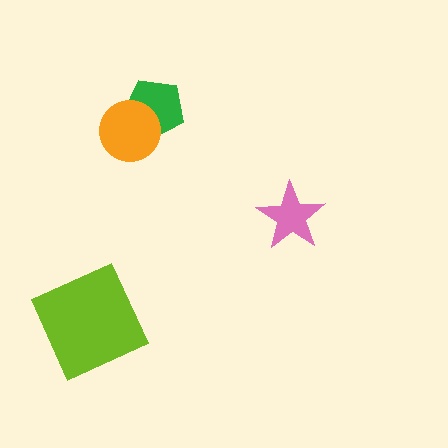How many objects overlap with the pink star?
0 objects overlap with the pink star.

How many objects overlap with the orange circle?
1 object overlaps with the orange circle.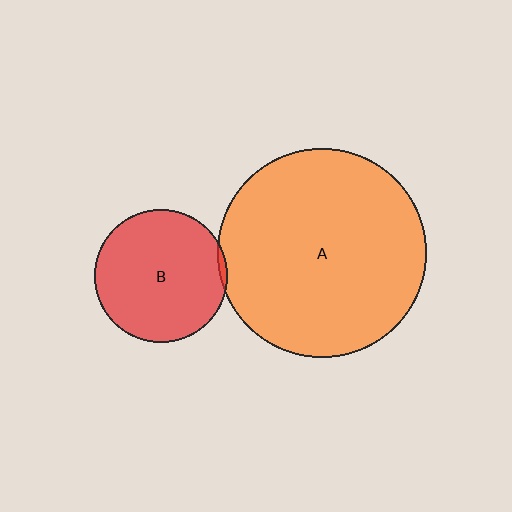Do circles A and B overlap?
Yes.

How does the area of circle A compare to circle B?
Approximately 2.5 times.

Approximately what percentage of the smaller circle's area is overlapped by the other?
Approximately 5%.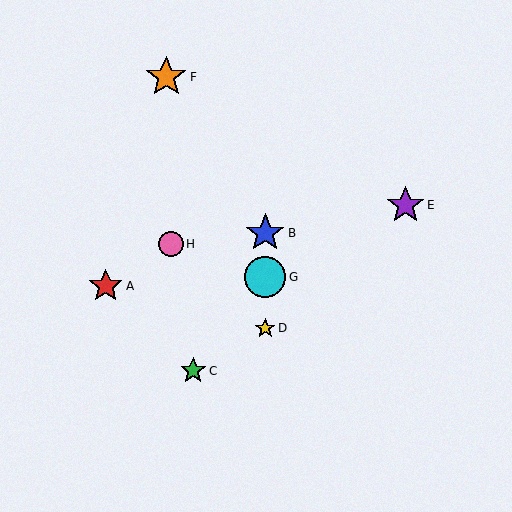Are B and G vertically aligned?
Yes, both are at x≈265.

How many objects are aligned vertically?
3 objects (B, D, G) are aligned vertically.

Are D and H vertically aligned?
No, D is at x≈265 and H is at x≈171.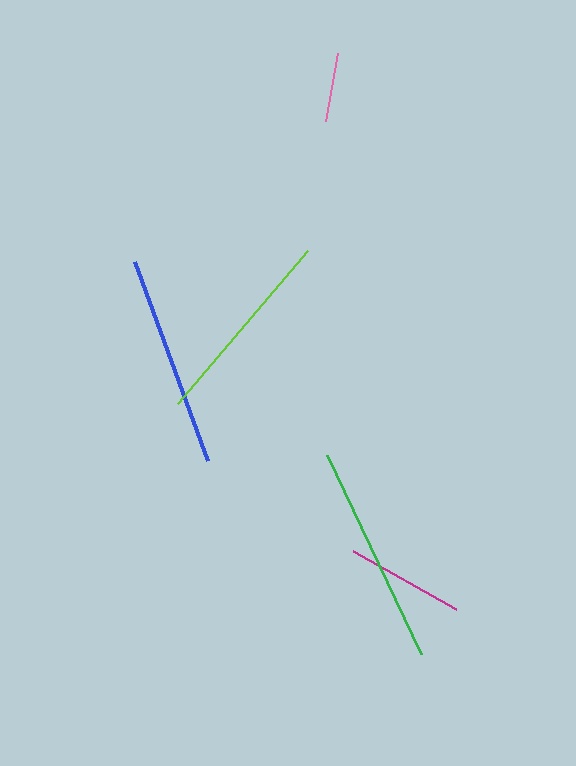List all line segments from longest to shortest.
From longest to shortest: green, blue, lime, magenta, pink.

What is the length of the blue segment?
The blue segment is approximately 213 pixels long.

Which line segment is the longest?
The green line is the longest at approximately 220 pixels.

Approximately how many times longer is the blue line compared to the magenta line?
The blue line is approximately 1.8 times the length of the magenta line.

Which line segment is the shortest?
The pink line is the shortest at approximately 69 pixels.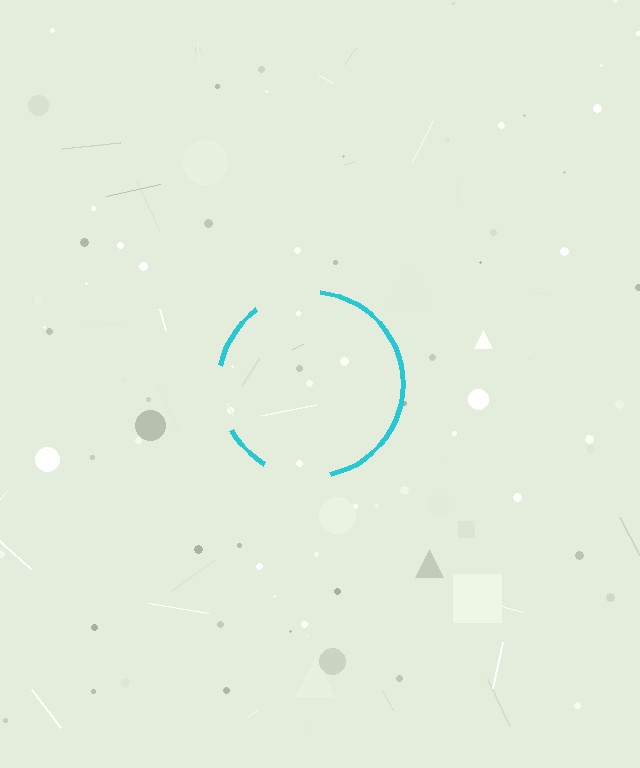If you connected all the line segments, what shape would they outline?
They would outline a circle.